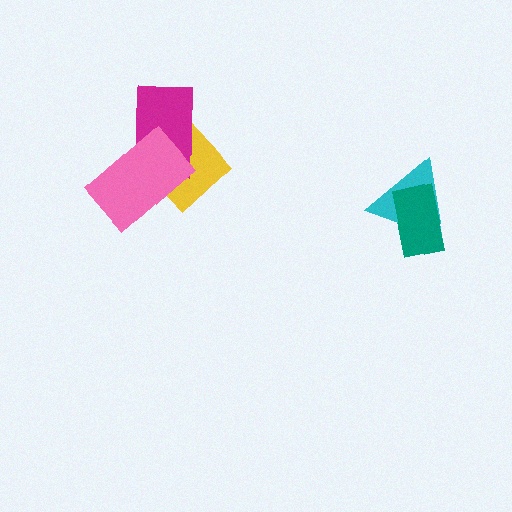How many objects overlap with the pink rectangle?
2 objects overlap with the pink rectangle.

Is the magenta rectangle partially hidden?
Yes, it is partially covered by another shape.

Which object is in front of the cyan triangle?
The teal rectangle is in front of the cyan triangle.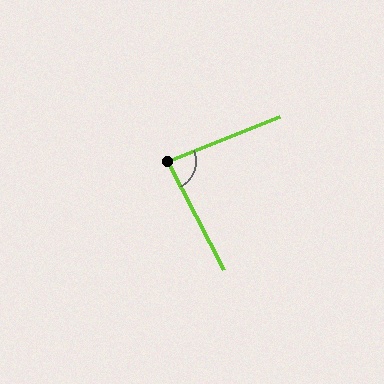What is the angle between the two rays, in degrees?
Approximately 85 degrees.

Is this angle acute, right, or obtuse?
It is acute.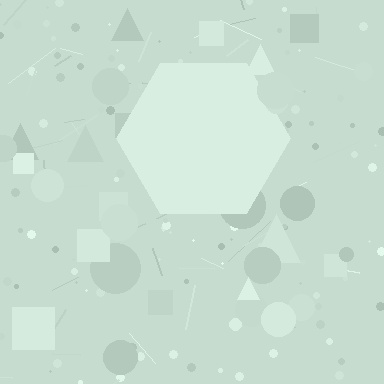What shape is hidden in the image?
A hexagon is hidden in the image.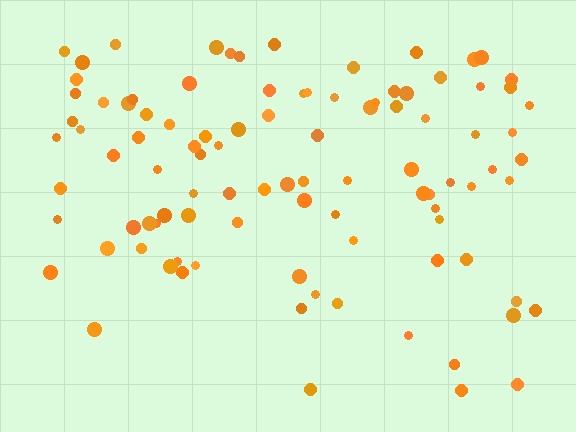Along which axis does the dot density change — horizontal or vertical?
Vertical.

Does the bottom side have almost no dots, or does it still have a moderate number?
Still a moderate number, just noticeably fewer than the top.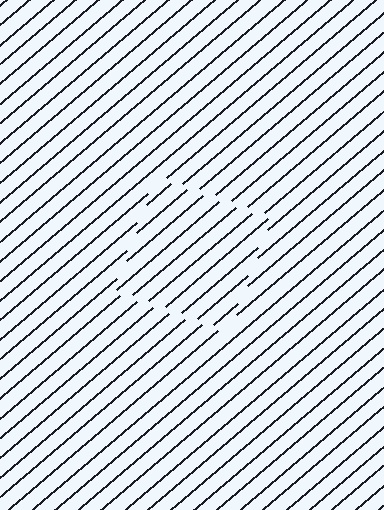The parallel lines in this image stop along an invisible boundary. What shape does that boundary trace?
An illusory square. The interior of the shape contains the same grating, shifted by half a period — the contour is defined by the phase discontinuity where line-ends from the inner and outer gratings abut.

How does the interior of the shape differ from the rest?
The interior of the shape contains the same grating, shifted by half a period — the contour is defined by the phase discontinuity where line-ends from the inner and outer gratings abut.